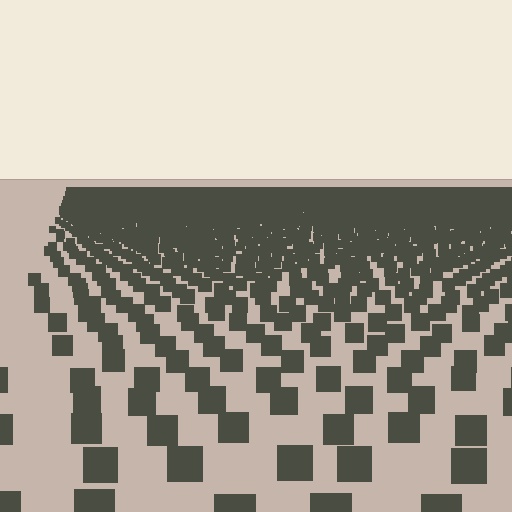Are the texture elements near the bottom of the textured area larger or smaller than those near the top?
Larger. Near the bottom, elements are closer to the viewer and appear at a bigger on-screen size.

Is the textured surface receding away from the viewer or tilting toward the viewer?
The surface is receding away from the viewer. Texture elements get smaller and denser toward the top.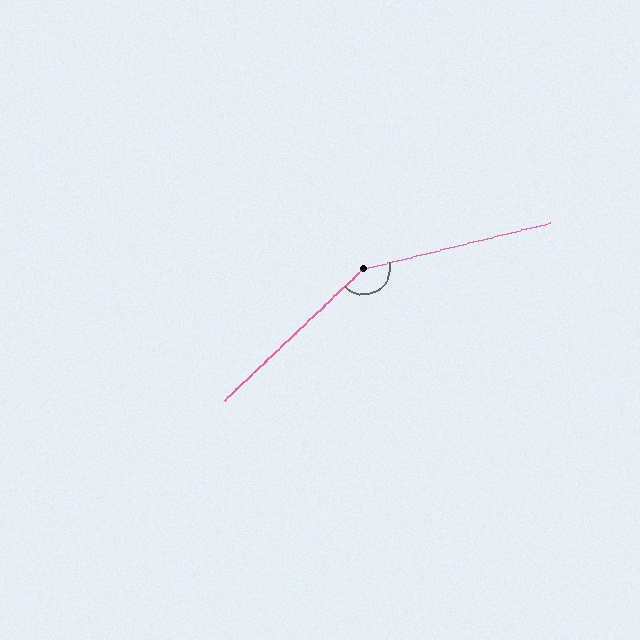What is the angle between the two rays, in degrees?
Approximately 150 degrees.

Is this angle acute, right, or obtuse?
It is obtuse.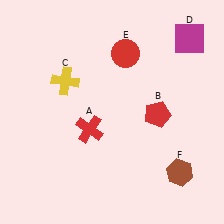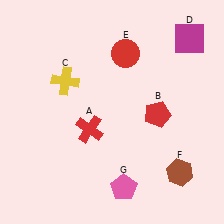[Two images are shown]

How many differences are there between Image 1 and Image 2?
There is 1 difference between the two images.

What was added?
A pink pentagon (G) was added in Image 2.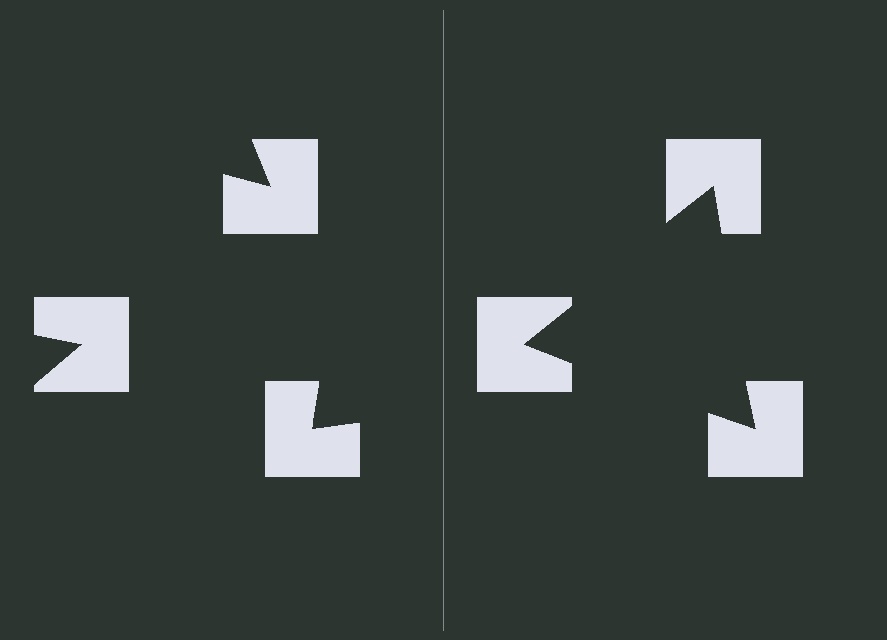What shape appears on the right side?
An illusory triangle.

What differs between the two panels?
The notched squares are positioned identically on both sides; only the wedge orientations differ. On the right they align to a triangle; on the left they are misaligned.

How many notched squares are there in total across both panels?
6 — 3 on each side.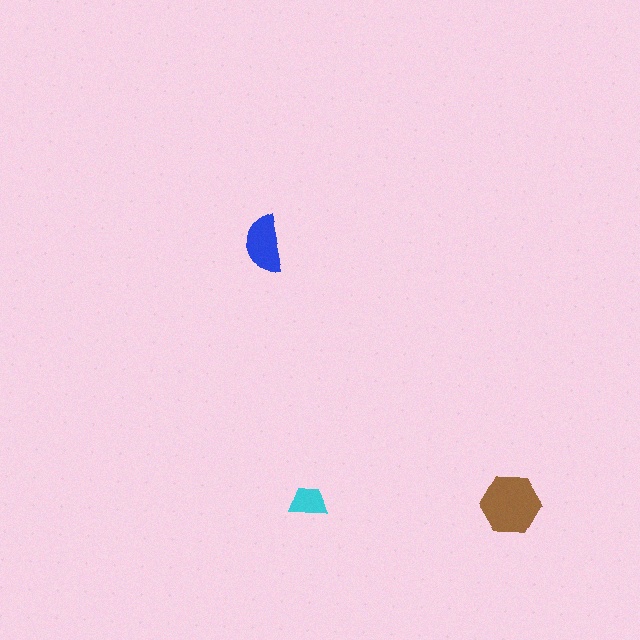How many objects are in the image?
There are 3 objects in the image.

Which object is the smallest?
The cyan trapezoid.